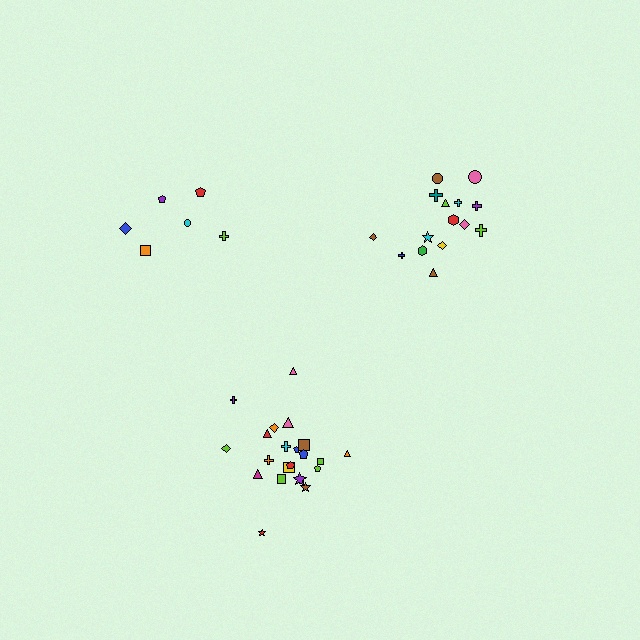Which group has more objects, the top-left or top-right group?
The top-right group.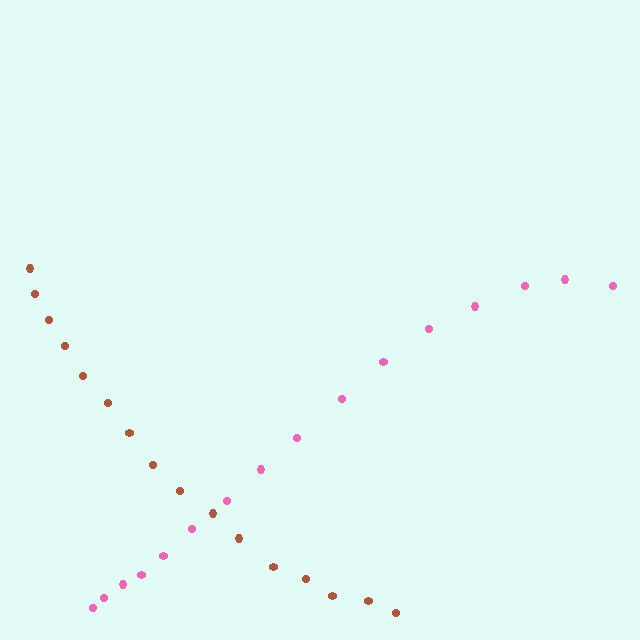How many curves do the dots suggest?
There are 2 distinct paths.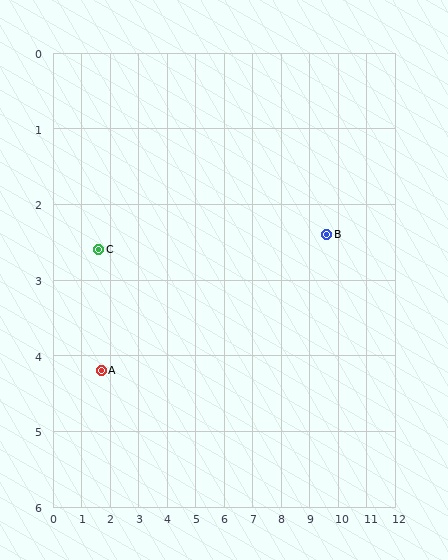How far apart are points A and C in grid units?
Points A and C are about 1.6 grid units apart.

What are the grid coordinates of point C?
Point C is at approximately (1.6, 2.6).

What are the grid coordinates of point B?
Point B is at approximately (9.6, 2.4).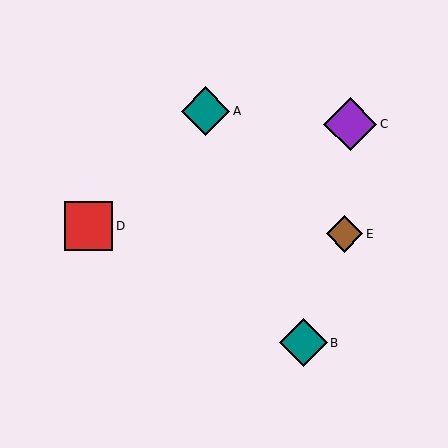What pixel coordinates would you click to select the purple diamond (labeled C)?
Click at (350, 124) to select the purple diamond C.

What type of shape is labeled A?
Shape A is a teal diamond.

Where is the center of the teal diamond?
The center of the teal diamond is at (303, 343).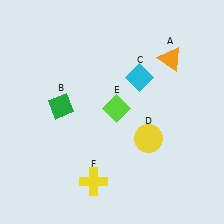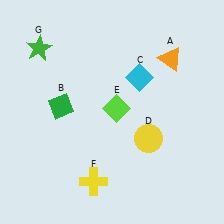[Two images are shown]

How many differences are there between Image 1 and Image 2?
There is 1 difference between the two images.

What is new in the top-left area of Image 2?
A green star (G) was added in the top-left area of Image 2.